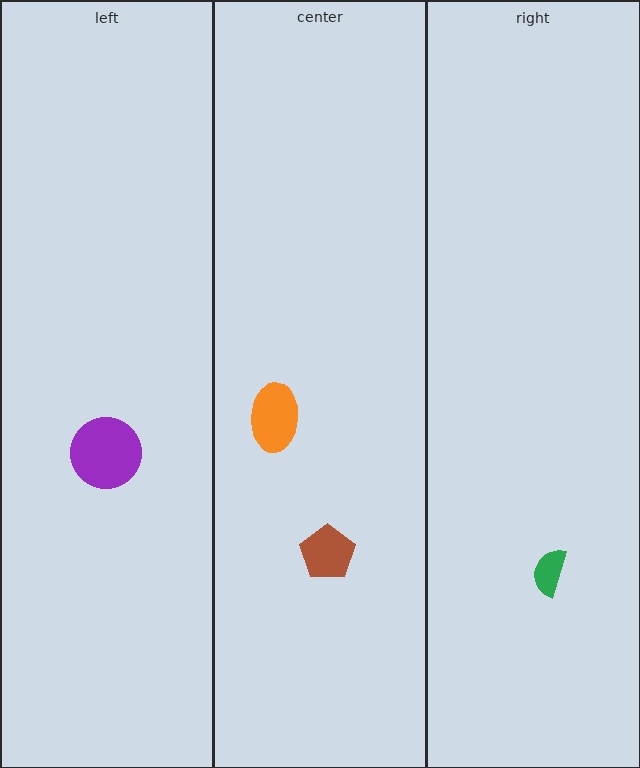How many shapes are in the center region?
2.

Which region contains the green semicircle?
The right region.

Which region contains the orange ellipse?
The center region.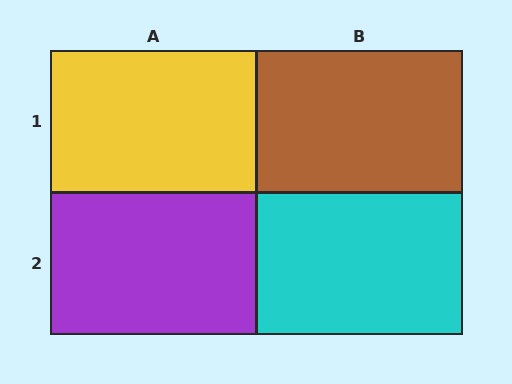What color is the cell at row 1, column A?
Yellow.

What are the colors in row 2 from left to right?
Purple, cyan.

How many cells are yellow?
1 cell is yellow.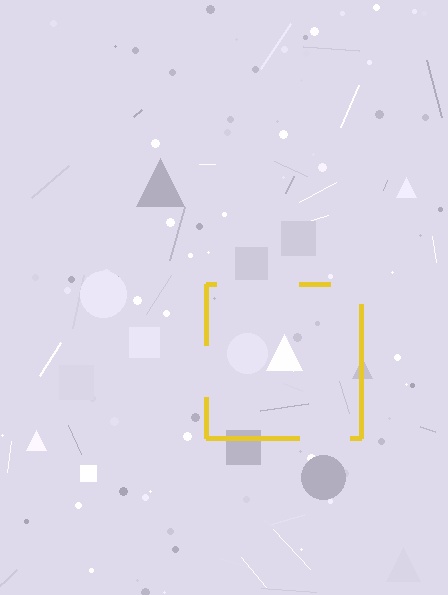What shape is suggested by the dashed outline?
The dashed outline suggests a square.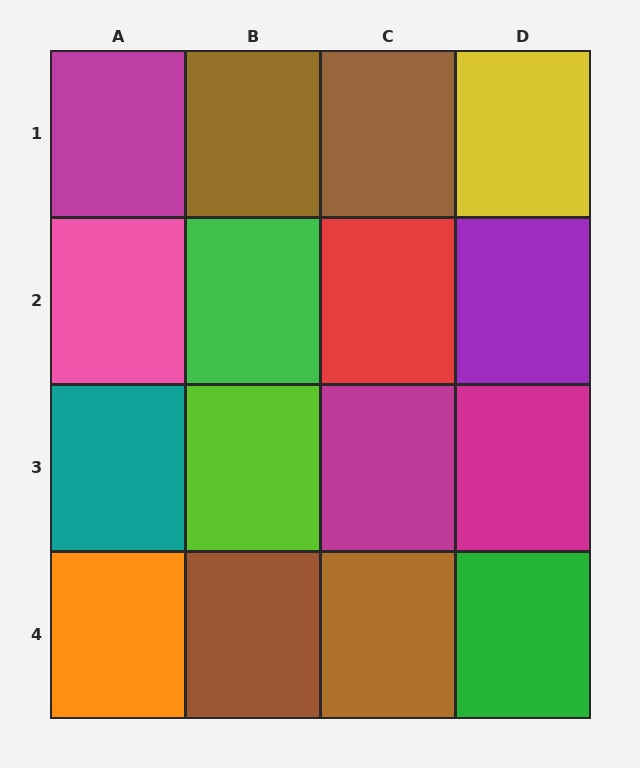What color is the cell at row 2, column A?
Pink.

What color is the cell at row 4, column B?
Brown.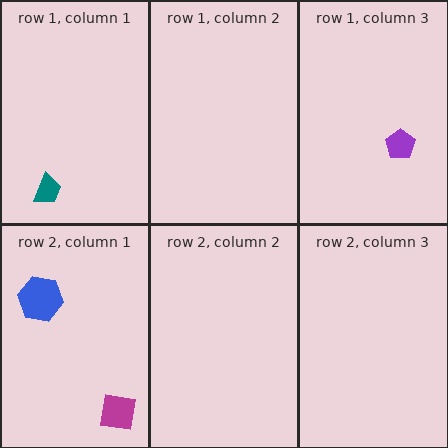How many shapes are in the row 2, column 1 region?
2.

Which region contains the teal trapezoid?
The row 1, column 1 region.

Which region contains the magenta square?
The row 2, column 1 region.